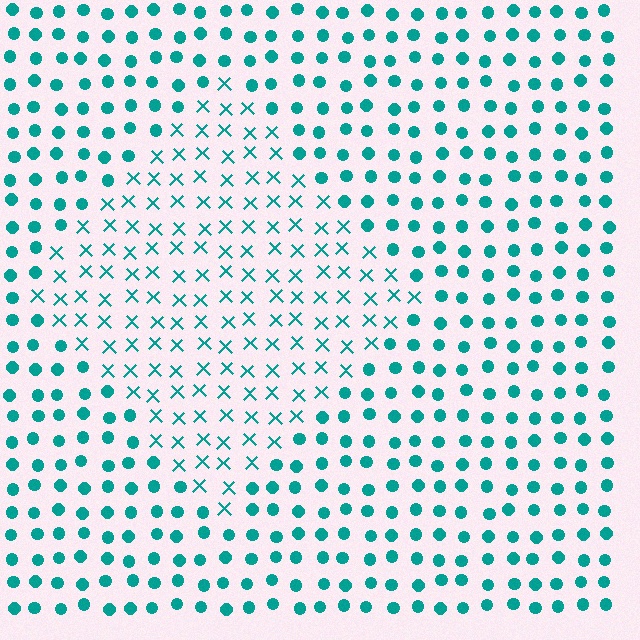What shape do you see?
I see a diamond.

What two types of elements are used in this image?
The image uses X marks inside the diamond region and circles outside it.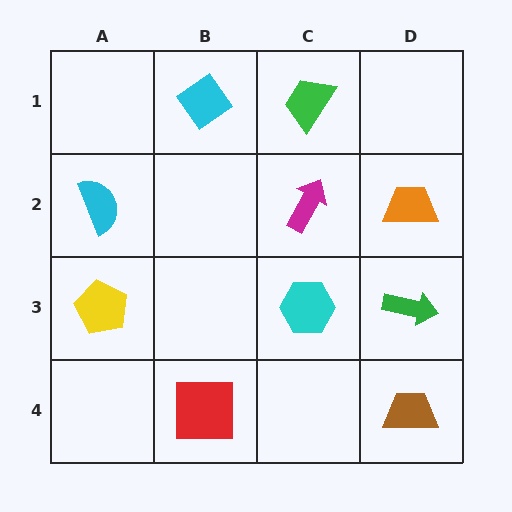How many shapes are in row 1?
2 shapes.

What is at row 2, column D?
An orange trapezoid.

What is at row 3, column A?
A yellow pentagon.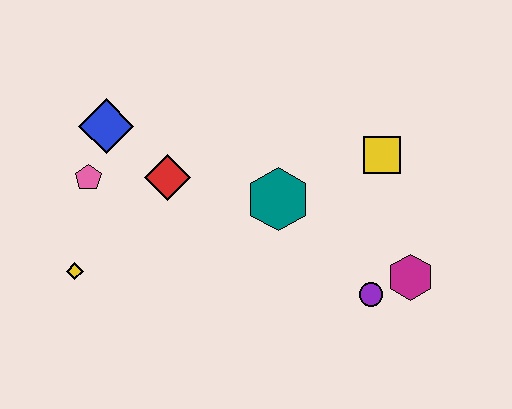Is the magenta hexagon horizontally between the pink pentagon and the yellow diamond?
No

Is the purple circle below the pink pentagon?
Yes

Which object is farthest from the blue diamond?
The magenta hexagon is farthest from the blue diamond.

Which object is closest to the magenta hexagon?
The purple circle is closest to the magenta hexagon.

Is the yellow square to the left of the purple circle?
No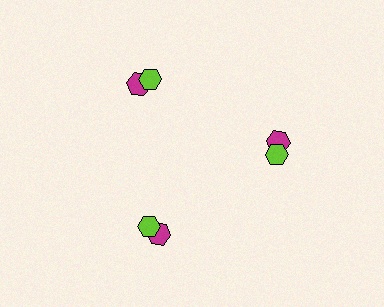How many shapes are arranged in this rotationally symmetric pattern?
There are 6 shapes, arranged in 3 groups of 2.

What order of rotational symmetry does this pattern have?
This pattern has 3-fold rotational symmetry.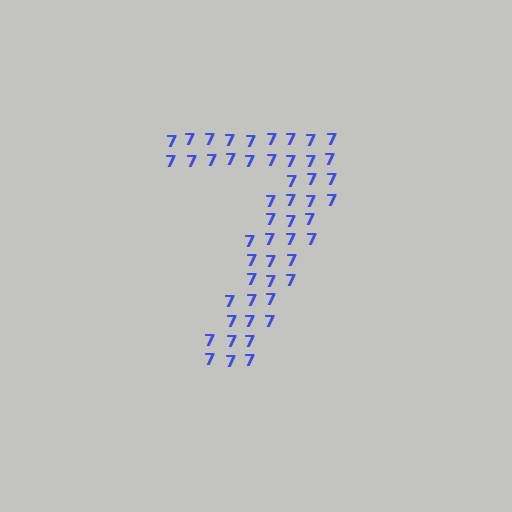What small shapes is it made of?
It is made of small digit 7's.